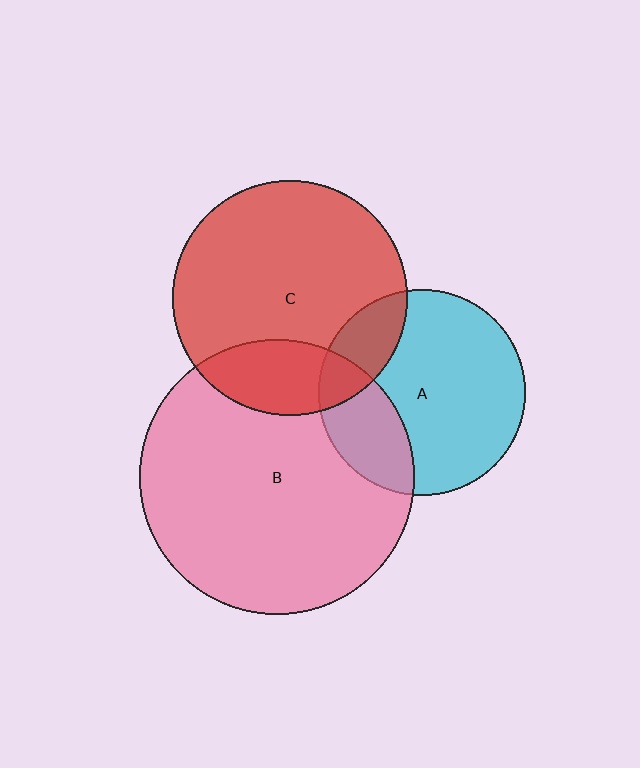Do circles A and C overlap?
Yes.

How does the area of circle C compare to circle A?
Approximately 1.3 times.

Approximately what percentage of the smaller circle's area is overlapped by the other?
Approximately 20%.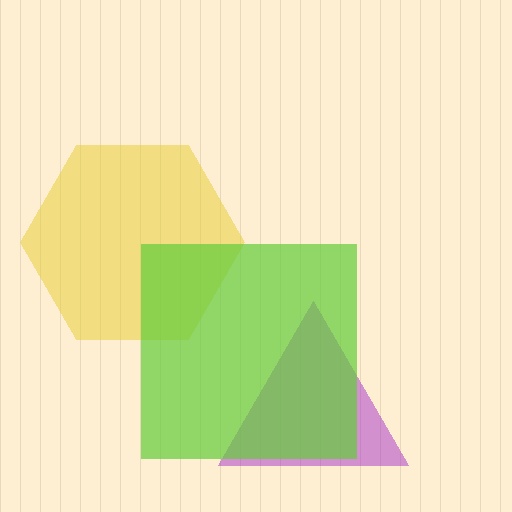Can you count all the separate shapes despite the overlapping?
Yes, there are 3 separate shapes.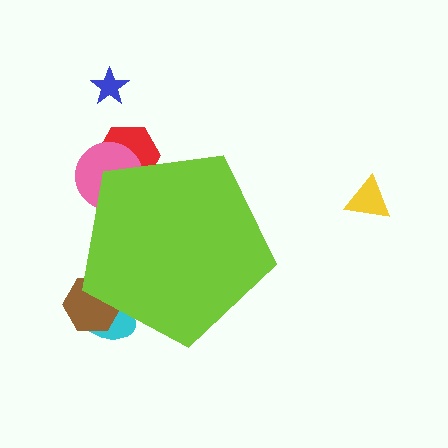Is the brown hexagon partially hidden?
Yes, the brown hexagon is partially hidden behind the lime pentagon.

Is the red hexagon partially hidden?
Yes, the red hexagon is partially hidden behind the lime pentagon.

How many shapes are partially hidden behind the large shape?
4 shapes are partially hidden.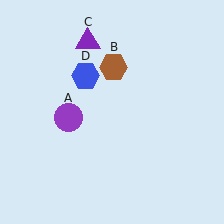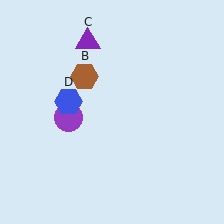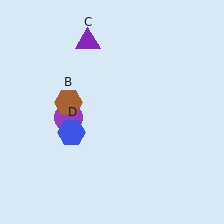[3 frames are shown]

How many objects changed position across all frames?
2 objects changed position: brown hexagon (object B), blue hexagon (object D).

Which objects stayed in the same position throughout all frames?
Purple circle (object A) and purple triangle (object C) remained stationary.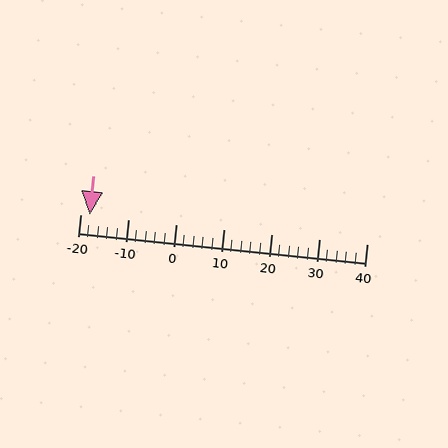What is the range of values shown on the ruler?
The ruler shows values from -20 to 40.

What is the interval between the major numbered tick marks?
The major tick marks are spaced 10 units apart.